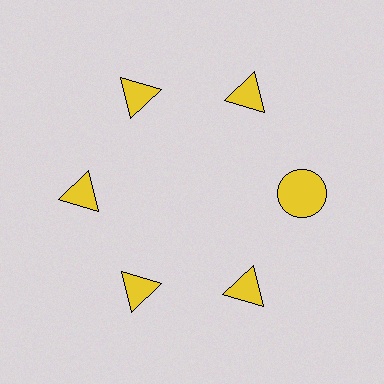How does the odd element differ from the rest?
It has a different shape: circle instead of triangle.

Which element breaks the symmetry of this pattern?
The yellow circle at roughly the 3 o'clock position breaks the symmetry. All other shapes are yellow triangles.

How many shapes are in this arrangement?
There are 6 shapes arranged in a ring pattern.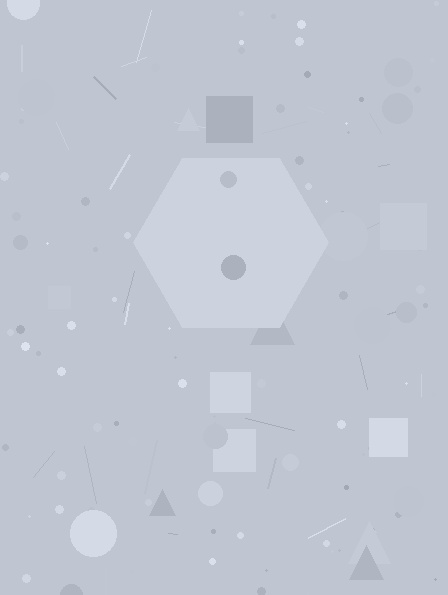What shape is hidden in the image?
A hexagon is hidden in the image.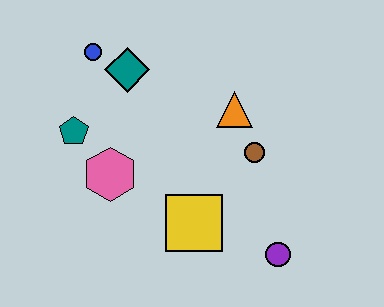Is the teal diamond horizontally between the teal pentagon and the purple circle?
Yes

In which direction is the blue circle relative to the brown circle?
The blue circle is to the left of the brown circle.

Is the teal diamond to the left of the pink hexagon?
No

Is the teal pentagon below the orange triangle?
Yes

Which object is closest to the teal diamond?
The blue circle is closest to the teal diamond.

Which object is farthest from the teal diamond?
The purple circle is farthest from the teal diamond.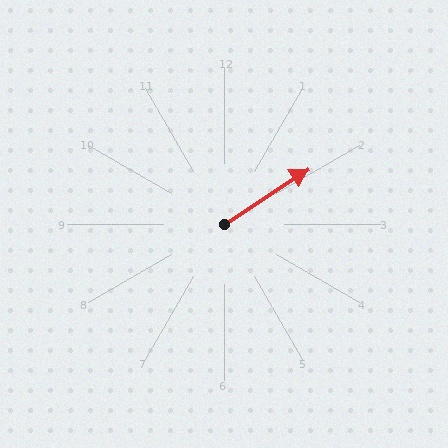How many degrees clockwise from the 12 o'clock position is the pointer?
Approximately 56 degrees.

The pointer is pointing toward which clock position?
Roughly 2 o'clock.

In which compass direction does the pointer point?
Northeast.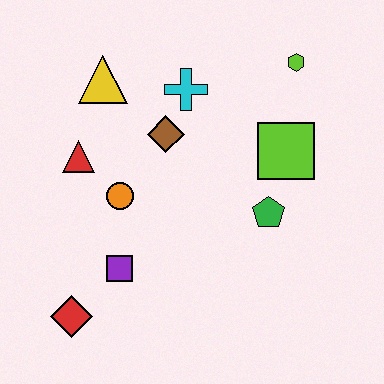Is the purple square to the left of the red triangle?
No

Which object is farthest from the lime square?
The red diamond is farthest from the lime square.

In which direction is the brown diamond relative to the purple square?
The brown diamond is above the purple square.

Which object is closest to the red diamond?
The purple square is closest to the red diamond.